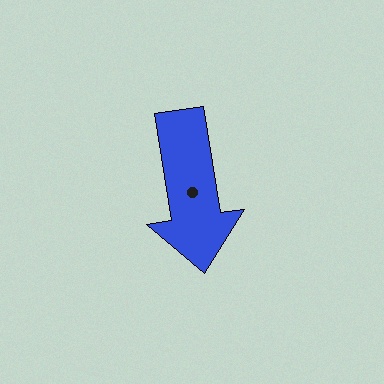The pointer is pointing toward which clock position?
Roughly 6 o'clock.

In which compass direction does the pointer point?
South.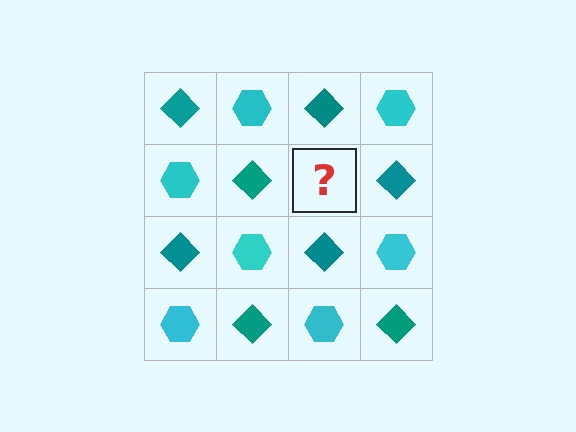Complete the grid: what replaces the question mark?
The question mark should be replaced with a cyan hexagon.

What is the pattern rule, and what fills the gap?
The rule is that it alternates teal diamond and cyan hexagon in a checkerboard pattern. The gap should be filled with a cyan hexagon.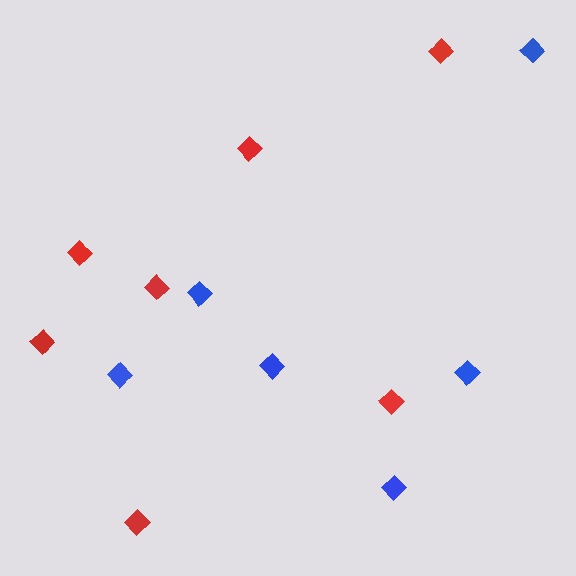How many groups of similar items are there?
There are 2 groups: one group of red diamonds (7) and one group of blue diamonds (6).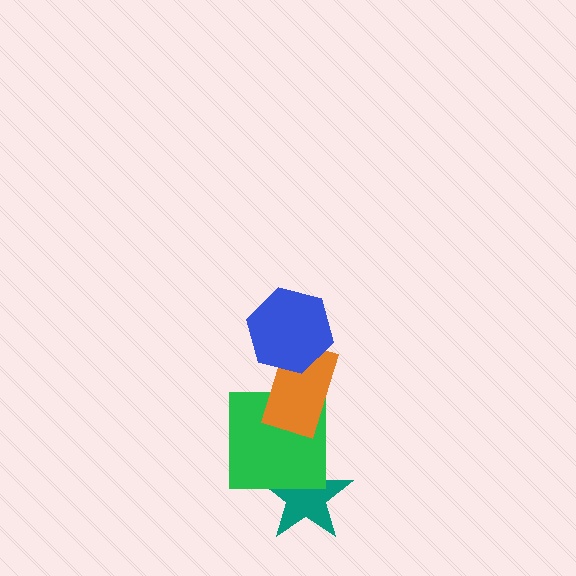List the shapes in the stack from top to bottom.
From top to bottom: the blue hexagon, the orange rectangle, the green square, the teal star.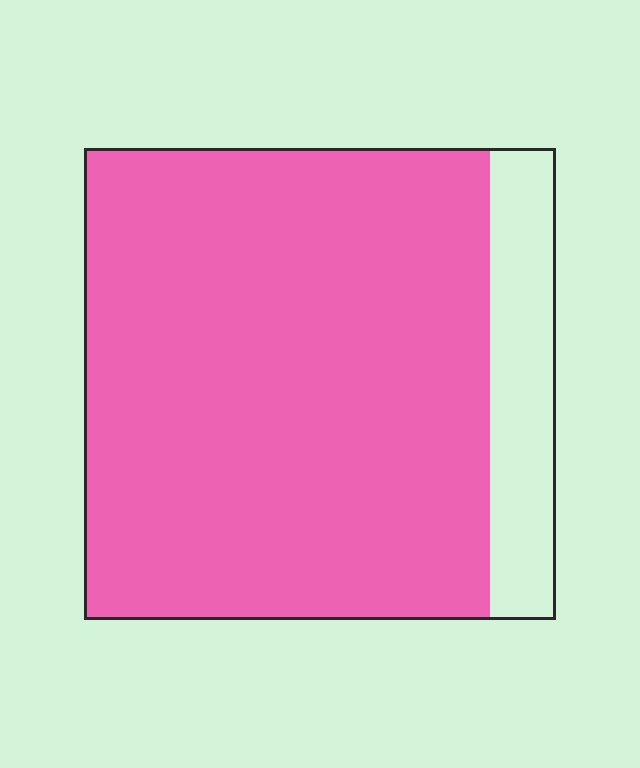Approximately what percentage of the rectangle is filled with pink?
Approximately 85%.